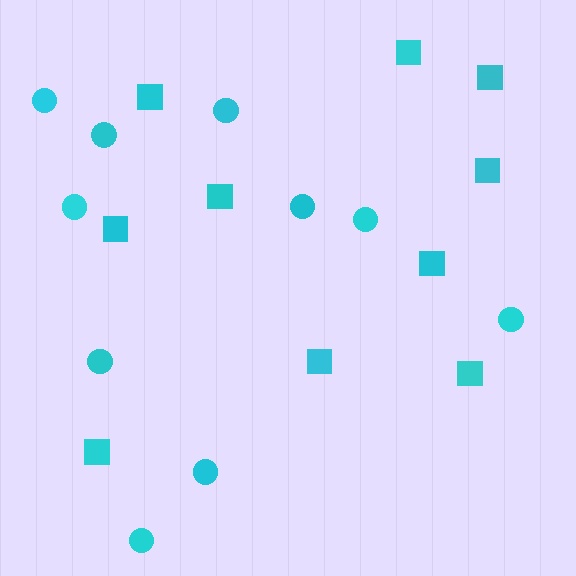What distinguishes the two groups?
There are 2 groups: one group of circles (10) and one group of squares (10).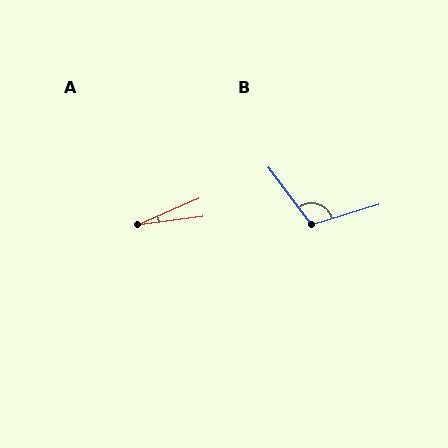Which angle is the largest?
B, at approximately 111 degrees.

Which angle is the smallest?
A, at approximately 16 degrees.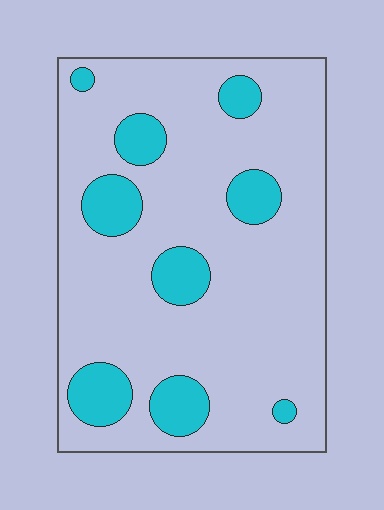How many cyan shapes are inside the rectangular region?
9.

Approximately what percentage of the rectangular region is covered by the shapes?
Approximately 20%.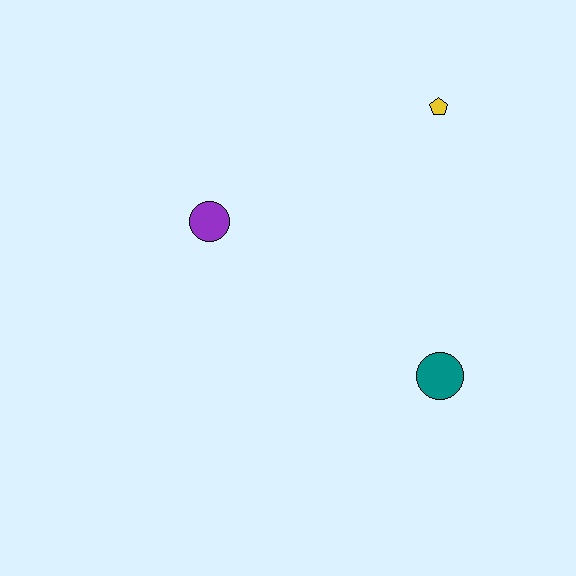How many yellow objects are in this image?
There is 1 yellow object.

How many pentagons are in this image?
There is 1 pentagon.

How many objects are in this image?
There are 3 objects.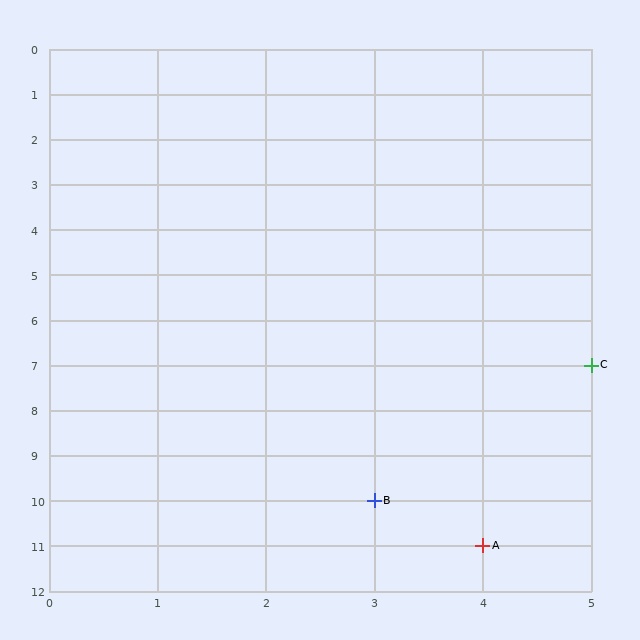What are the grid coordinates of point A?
Point A is at grid coordinates (4, 11).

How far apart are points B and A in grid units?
Points B and A are 1 column and 1 row apart (about 1.4 grid units diagonally).